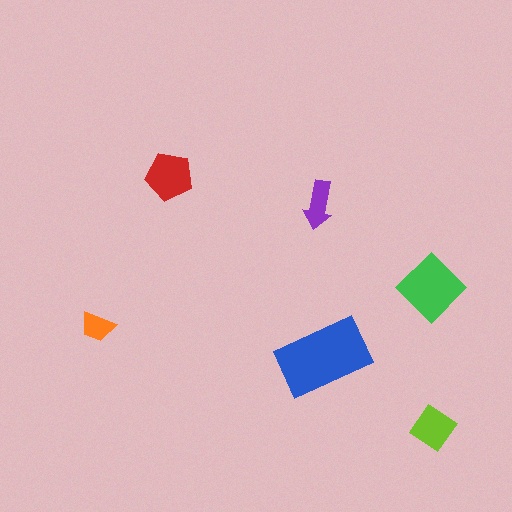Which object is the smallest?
The orange trapezoid.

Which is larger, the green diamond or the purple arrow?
The green diamond.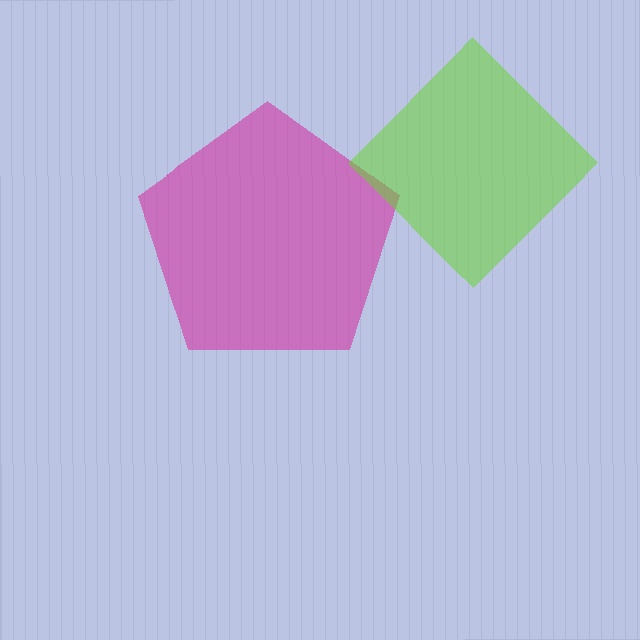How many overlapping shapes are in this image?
There are 2 overlapping shapes in the image.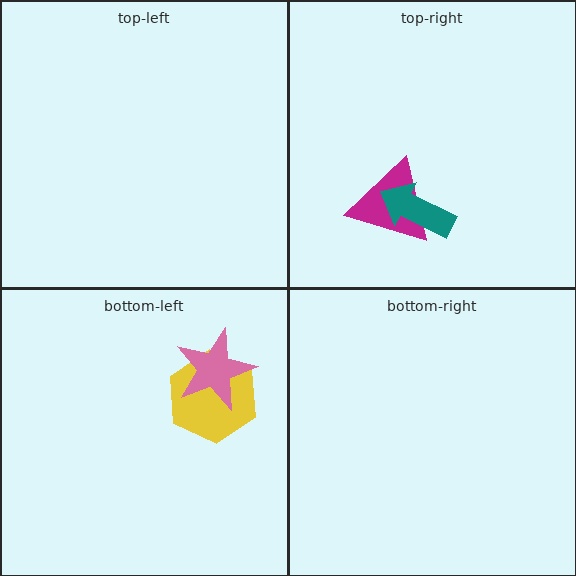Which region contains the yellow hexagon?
The bottom-left region.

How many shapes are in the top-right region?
2.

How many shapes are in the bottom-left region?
2.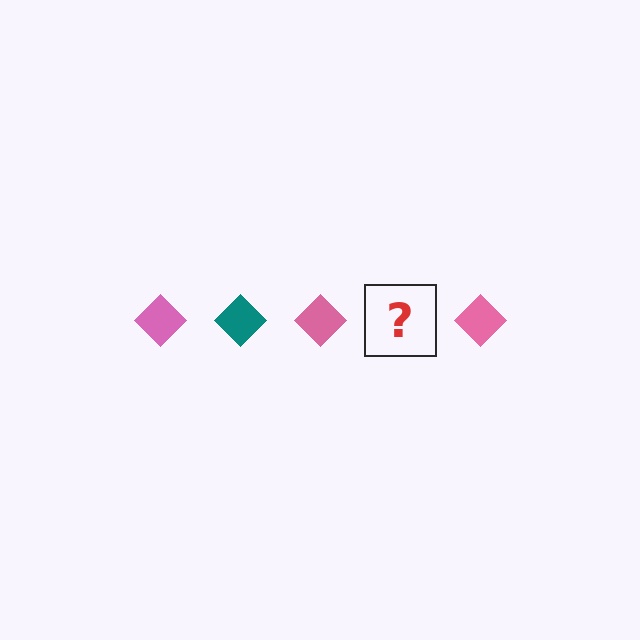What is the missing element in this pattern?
The missing element is a teal diamond.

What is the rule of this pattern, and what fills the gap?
The rule is that the pattern cycles through pink, teal diamonds. The gap should be filled with a teal diamond.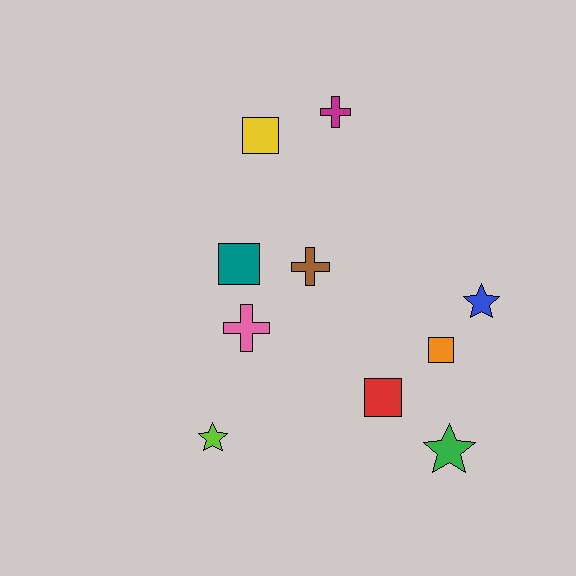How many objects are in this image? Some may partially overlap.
There are 10 objects.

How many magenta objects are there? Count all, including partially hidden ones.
There is 1 magenta object.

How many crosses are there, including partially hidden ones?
There are 3 crosses.